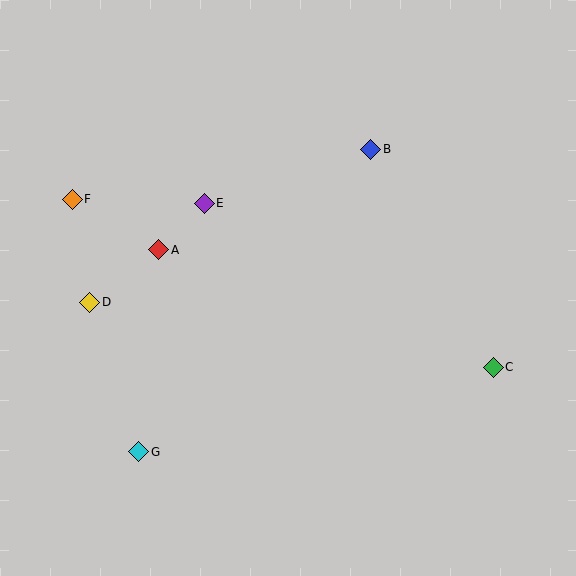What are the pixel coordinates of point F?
Point F is at (72, 199).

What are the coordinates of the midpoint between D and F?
The midpoint between D and F is at (81, 251).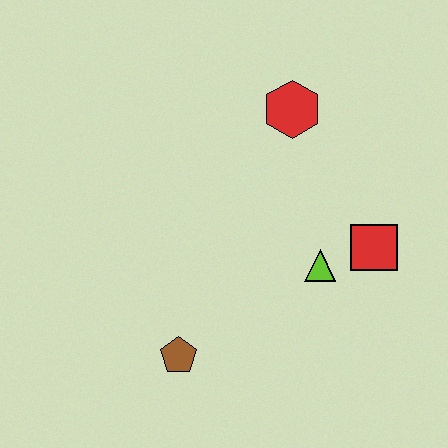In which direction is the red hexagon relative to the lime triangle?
The red hexagon is above the lime triangle.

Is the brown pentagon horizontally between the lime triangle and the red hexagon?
No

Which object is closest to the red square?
The lime triangle is closest to the red square.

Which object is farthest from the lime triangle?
The brown pentagon is farthest from the lime triangle.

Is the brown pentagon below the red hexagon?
Yes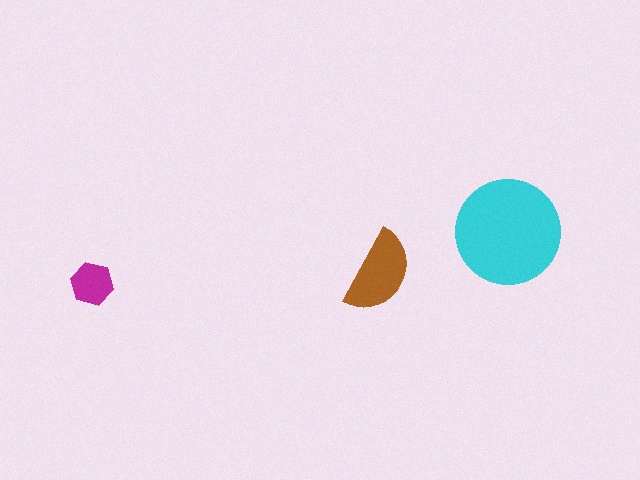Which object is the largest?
The cyan circle.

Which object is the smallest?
The magenta hexagon.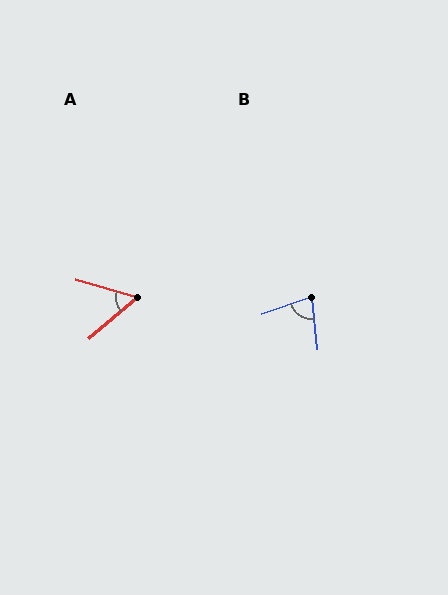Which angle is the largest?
B, at approximately 77 degrees.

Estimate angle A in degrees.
Approximately 57 degrees.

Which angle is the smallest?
A, at approximately 57 degrees.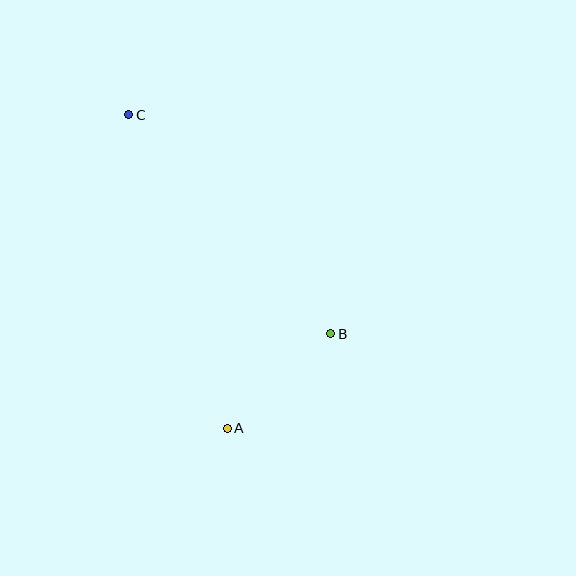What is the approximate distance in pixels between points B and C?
The distance between B and C is approximately 298 pixels.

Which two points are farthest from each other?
Points A and C are farthest from each other.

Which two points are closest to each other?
Points A and B are closest to each other.